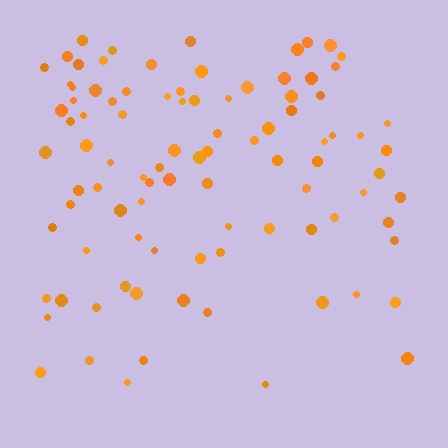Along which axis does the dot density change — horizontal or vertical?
Vertical.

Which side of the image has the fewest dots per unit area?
The bottom.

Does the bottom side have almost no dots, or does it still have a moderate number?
Still a moderate number, just noticeably fewer than the top.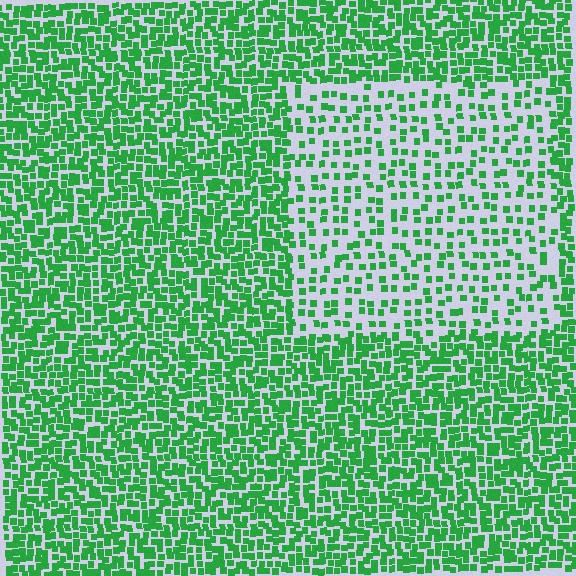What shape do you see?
I see a rectangle.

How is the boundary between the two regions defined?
The boundary is defined by a change in element density (approximately 2.2x ratio). All elements are the same color, size, and shape.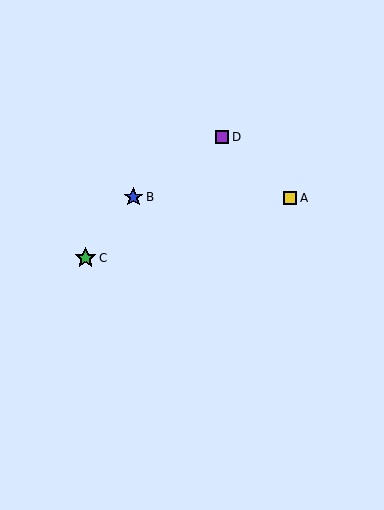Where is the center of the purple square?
The center of the purple square is at (222, 137).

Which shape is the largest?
The green star (labeled C) is the largest.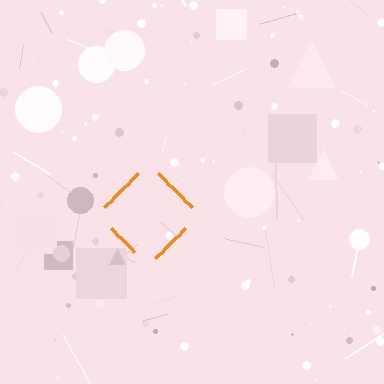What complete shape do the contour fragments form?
The contour fragments form a diamond.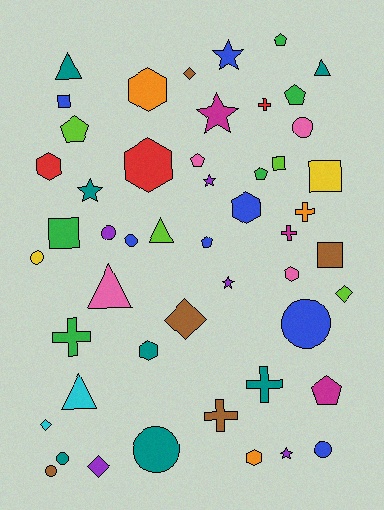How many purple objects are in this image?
There are 5 purple objects.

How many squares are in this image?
There are 5 squares.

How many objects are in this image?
There are 50 objects.